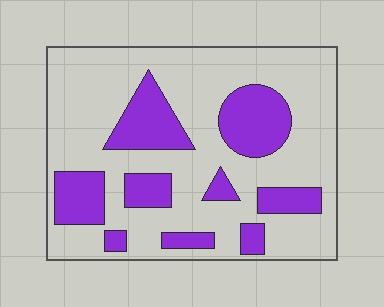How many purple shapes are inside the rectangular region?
9.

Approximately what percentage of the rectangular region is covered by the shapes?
Approximately 30%.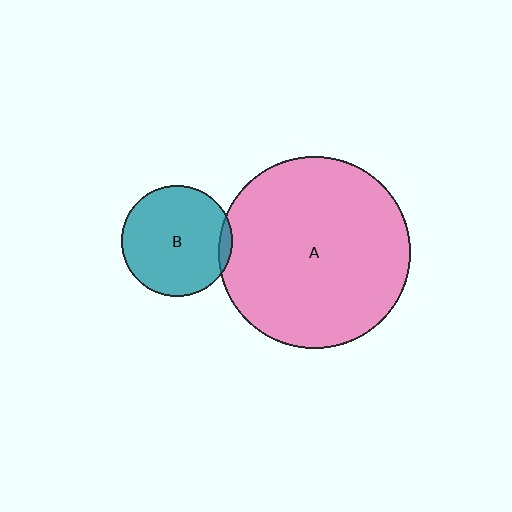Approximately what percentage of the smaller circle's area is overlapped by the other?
Approximately 5%.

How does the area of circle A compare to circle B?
Approximately 3.0 times.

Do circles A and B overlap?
Yes.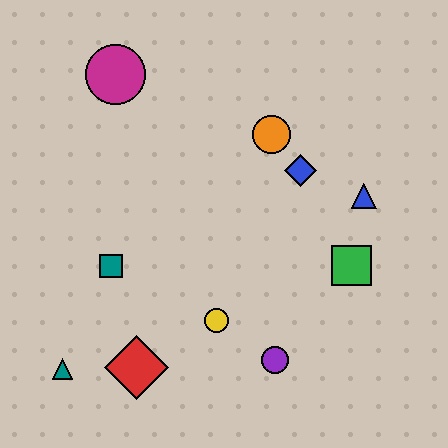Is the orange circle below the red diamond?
No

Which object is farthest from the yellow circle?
The magenta circle is farthest from the yellow circle.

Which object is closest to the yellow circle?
The purple circle is closest to the yellow circle.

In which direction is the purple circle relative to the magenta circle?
The purple circle is below the magenta circle.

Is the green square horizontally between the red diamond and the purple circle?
No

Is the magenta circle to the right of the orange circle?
No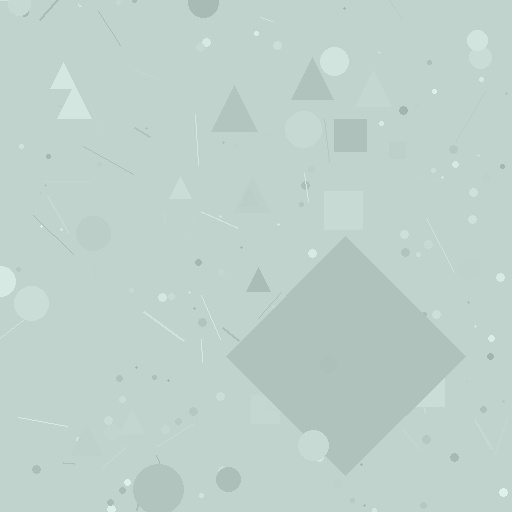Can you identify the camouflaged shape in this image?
The camouflaged shape is a diamond.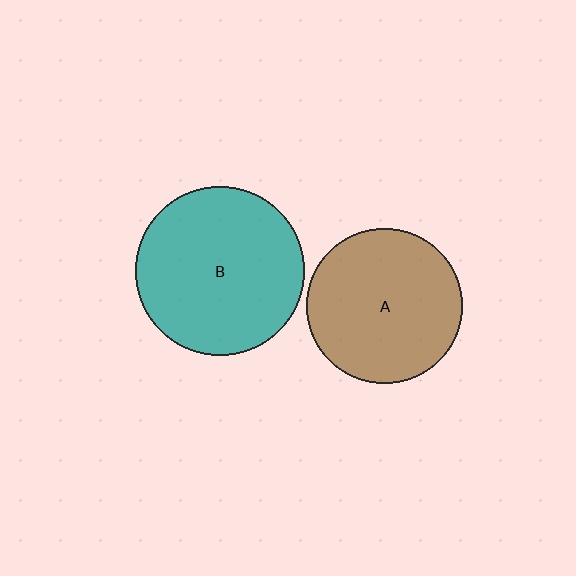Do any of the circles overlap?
No, none of the circles overlap.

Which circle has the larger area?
Circle B (teal).